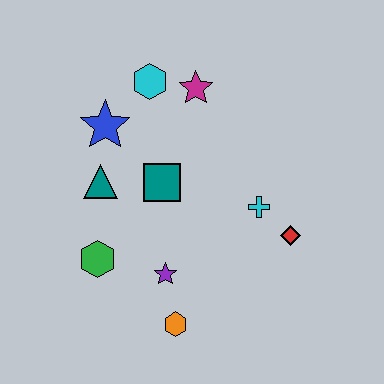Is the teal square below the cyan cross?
No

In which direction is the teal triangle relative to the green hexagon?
The teal triangle is above the green hexagon.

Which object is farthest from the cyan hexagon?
The orange hexagon is farthest from the cyan hexagon.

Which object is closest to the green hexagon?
The purple star is closest to the green hexagon.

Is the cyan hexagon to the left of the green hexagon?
No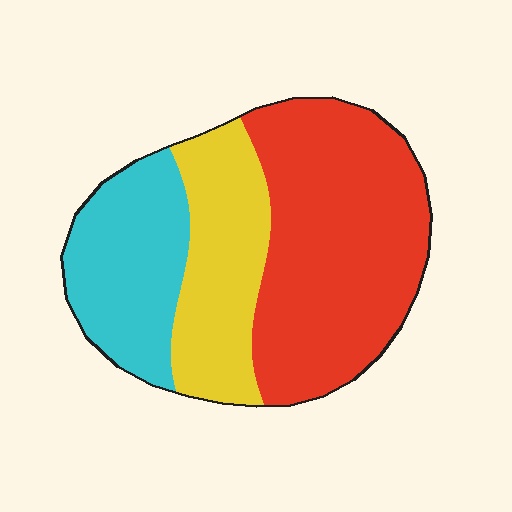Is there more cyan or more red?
Red.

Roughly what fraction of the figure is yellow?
Yellow takes up about one quarter (1/4) of the figure.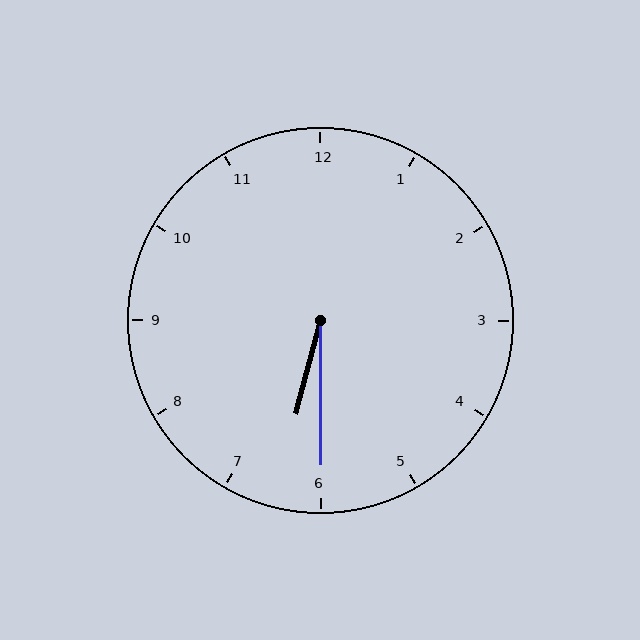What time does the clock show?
6:30.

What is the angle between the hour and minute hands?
Approximately 15 degrees.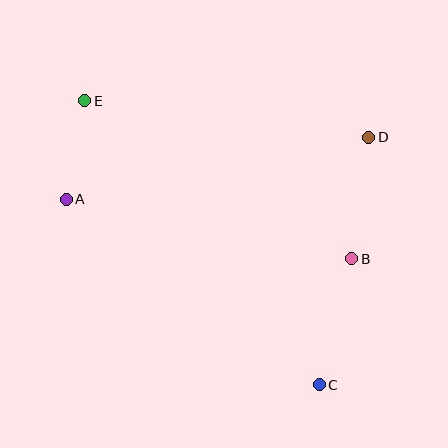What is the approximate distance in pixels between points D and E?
The distance between D and E is approximately 287 pixels.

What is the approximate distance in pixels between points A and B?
The distance between A and B is approximately 291 pixels.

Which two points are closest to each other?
Points A and E are closest to each other.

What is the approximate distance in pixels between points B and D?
The distance between B and D is approximately 123 pixels.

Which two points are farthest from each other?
Points C and E are farthest from each other.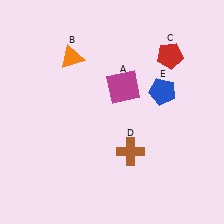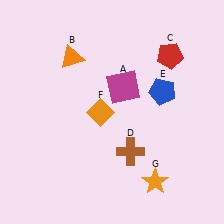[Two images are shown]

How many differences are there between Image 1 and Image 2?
There are 2 differences between the two images.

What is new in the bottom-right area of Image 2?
An orange star (G) was added in the bottom-right area of Image 2.